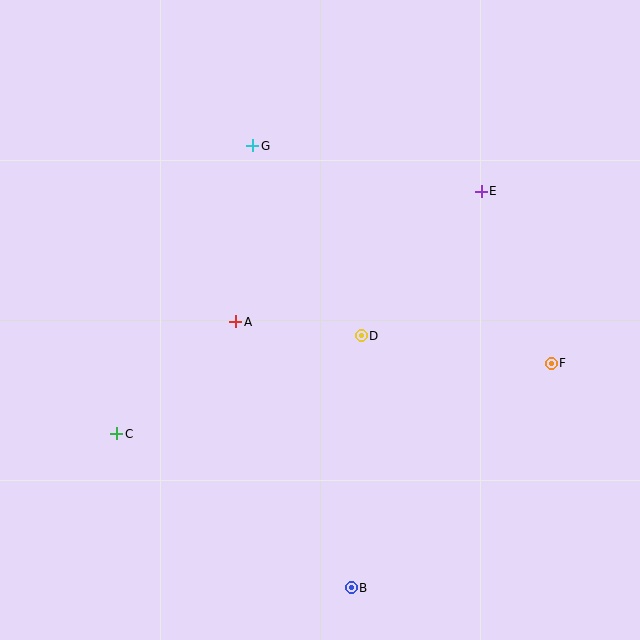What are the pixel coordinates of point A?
Point A is at (236, 322).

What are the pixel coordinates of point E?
Point E is at (481, 191).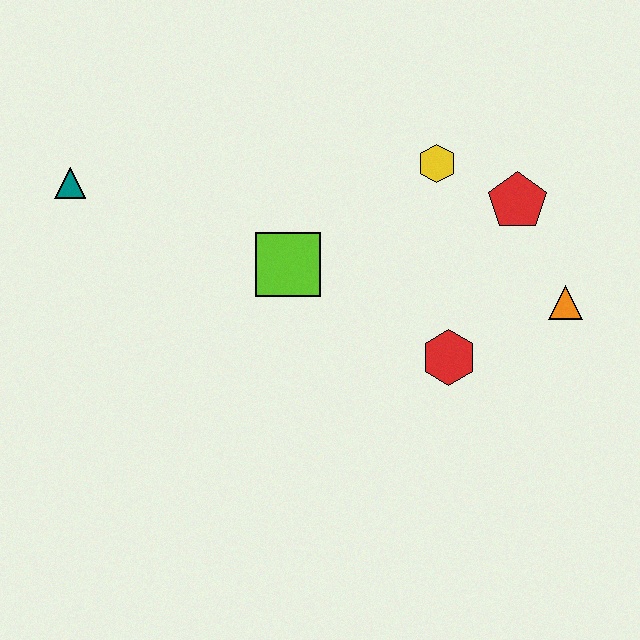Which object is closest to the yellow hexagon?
The red pentagon is closest to the yellow hexagon.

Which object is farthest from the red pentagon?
The teal triangle is farthest from the red pentagon.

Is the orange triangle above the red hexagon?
Yes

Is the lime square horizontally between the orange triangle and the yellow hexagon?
No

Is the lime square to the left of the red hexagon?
Yes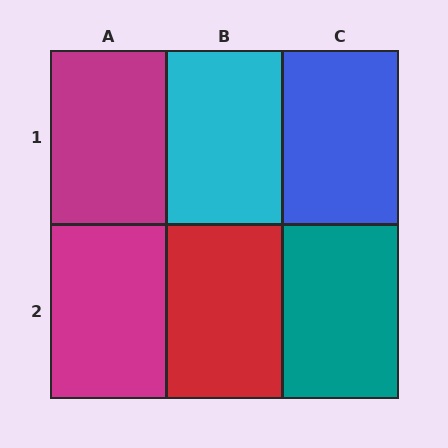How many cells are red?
1 cell is red.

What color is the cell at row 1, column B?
Cyan.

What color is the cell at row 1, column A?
Magenta.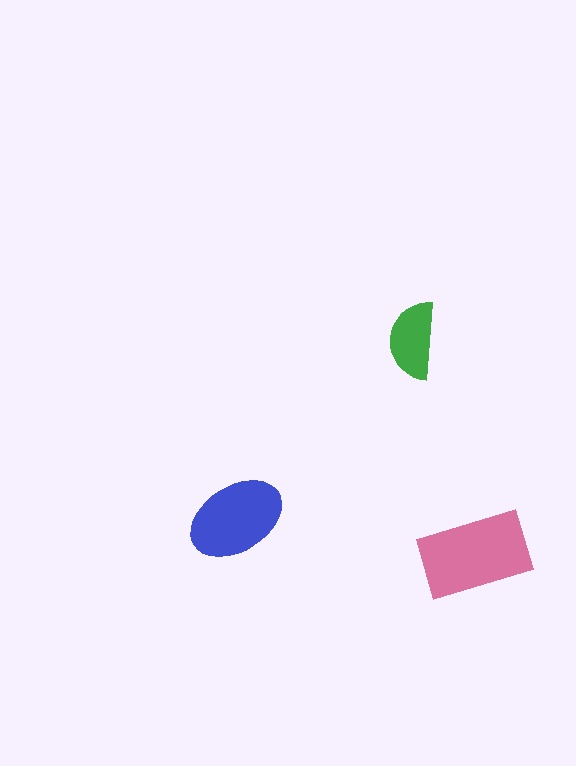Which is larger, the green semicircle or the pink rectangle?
The pink rectangle.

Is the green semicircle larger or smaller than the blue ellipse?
Smaller.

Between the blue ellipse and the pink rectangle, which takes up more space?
The pink rectangle.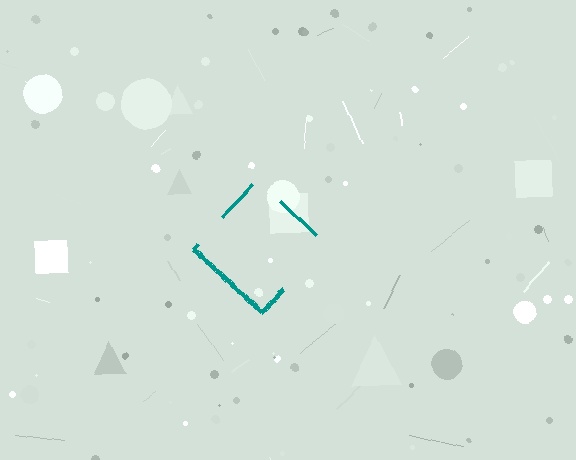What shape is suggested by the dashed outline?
The dashed outline suggests a diamond.